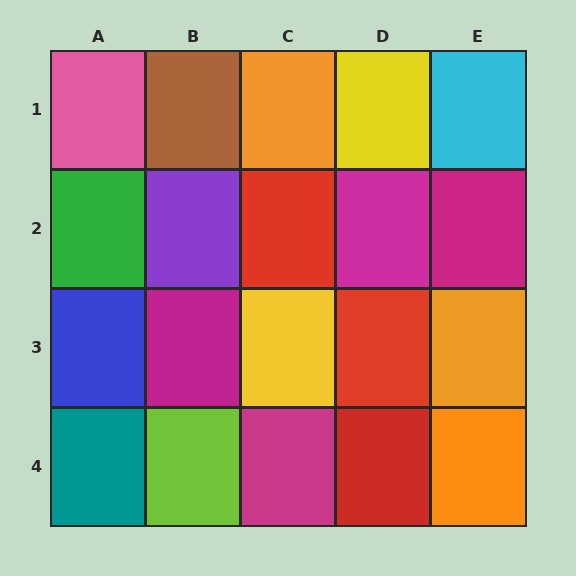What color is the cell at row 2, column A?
Green.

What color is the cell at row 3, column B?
Magenta.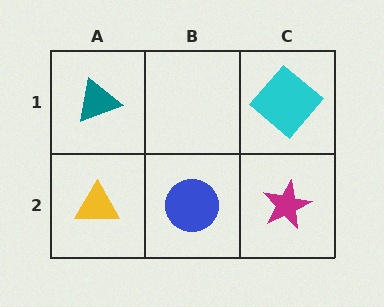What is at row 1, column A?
A teal triangle.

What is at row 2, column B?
A blue circle.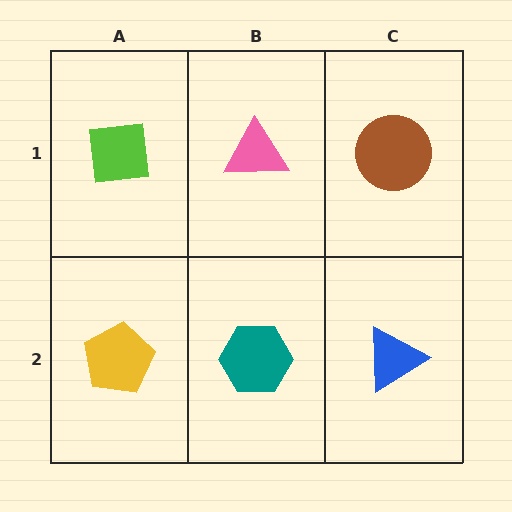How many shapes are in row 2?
3 shapes.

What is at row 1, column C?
A brown circle.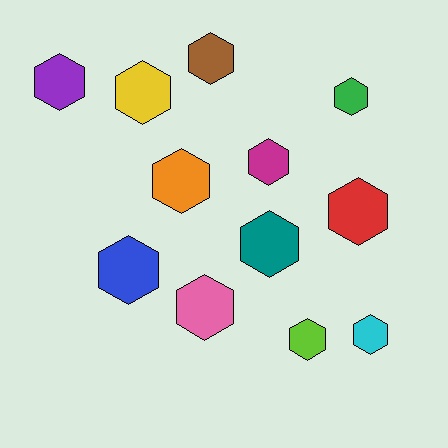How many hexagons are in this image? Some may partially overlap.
There are 12 hexagons.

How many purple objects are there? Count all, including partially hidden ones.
There is 1 purple object.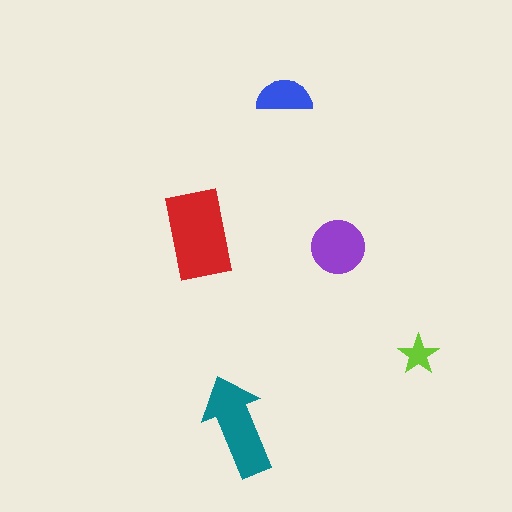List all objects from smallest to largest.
The lime star, the blue semicircle, the purple circle, the teal arrow, the red rectangle.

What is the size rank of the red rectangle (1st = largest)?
1st.